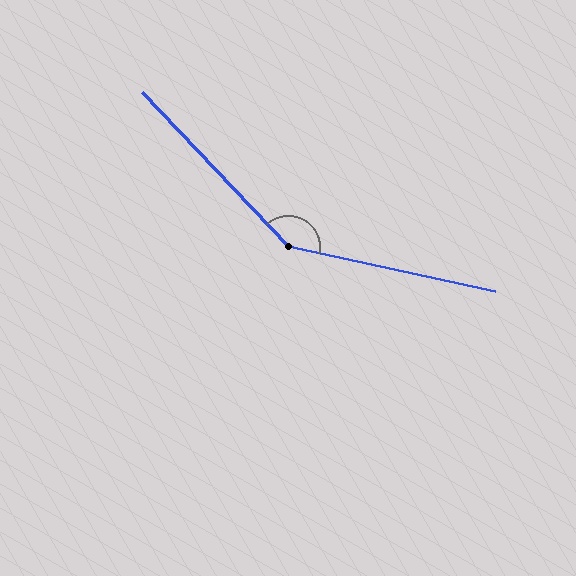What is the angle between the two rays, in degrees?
Approximately 145 degrees.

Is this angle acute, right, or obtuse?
It is obtuse.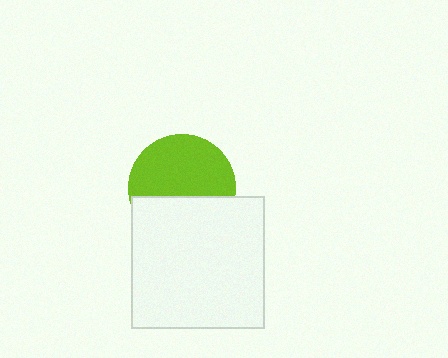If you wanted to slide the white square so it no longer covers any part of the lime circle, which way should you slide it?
Slide it down — that is the most direct way to separate the two shapes.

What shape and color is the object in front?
The object in front is a white square.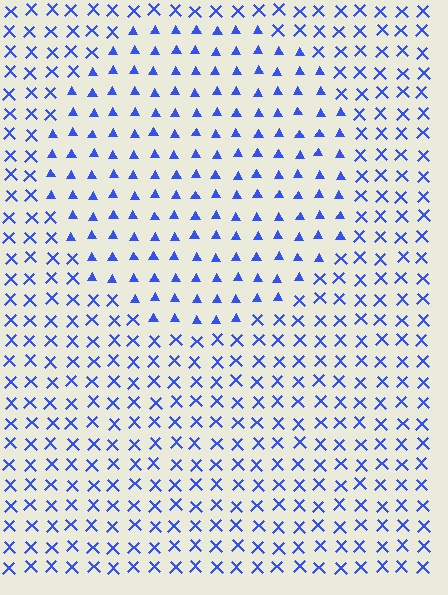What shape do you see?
I see a circle.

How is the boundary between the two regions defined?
The boundary is defined by a change in element shape: triangles inside vs. X marks outside. All elements share the same color and spacing.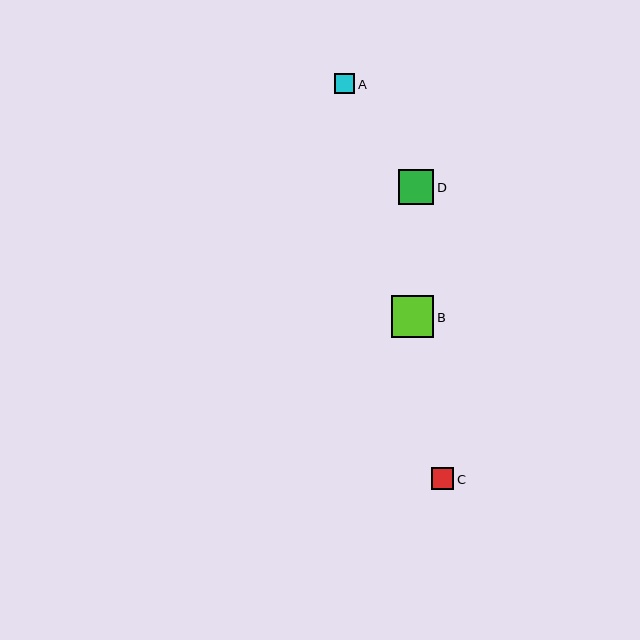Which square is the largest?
Square B is the largest with a size of approximately 42 pixels.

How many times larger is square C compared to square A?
Square C is approximately 1.1 times the size of square A.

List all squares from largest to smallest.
From largest to smallest: B, D, C, A.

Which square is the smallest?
Square A is the smallest with a size of approximately 20 pixels.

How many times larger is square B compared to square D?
Square B is approximately 1.2 times the size of square D.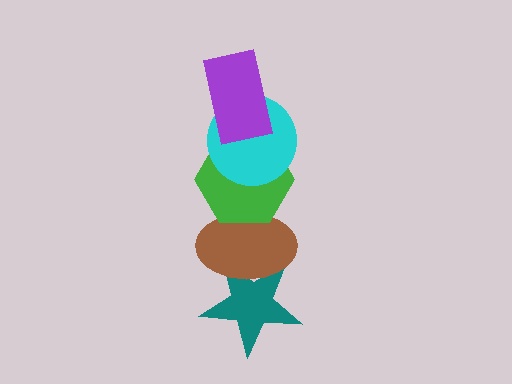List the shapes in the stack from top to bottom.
From top to bottom: the purple rectangle, the cyan circle, the green hexagon, the brown ellipse, the teal star.